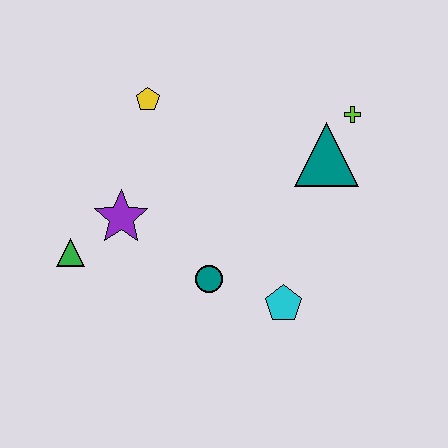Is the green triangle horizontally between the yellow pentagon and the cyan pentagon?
No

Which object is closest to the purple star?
The green triangle is closest to the purple star.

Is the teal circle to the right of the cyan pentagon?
No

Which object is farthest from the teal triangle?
The green triangle is farthest from the teal triangle.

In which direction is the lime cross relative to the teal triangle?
The lime cross is above the teal triangle.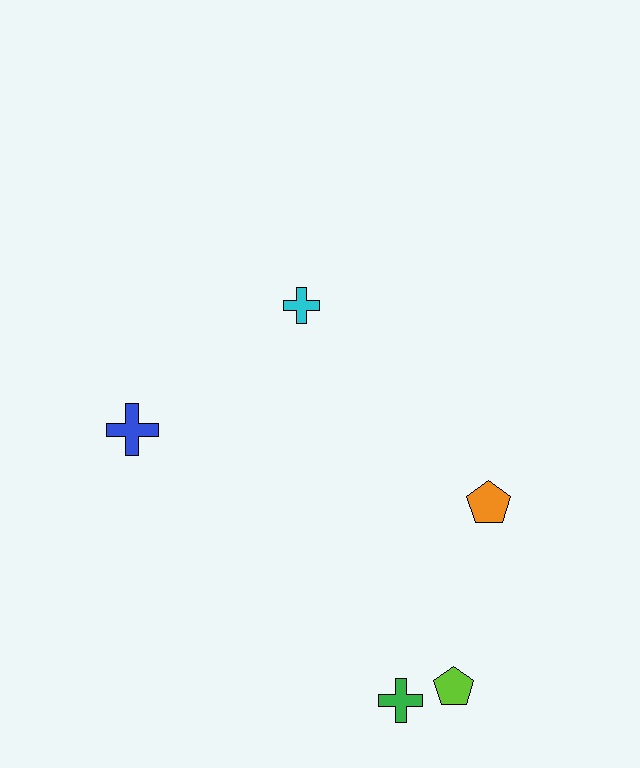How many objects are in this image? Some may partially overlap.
There are 5 objects.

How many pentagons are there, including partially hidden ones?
There are 2 pentagons.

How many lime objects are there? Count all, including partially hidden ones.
There is 1 lime object.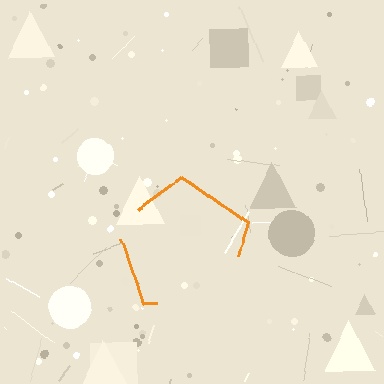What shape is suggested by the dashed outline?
The dashed outline suggests a pentagon.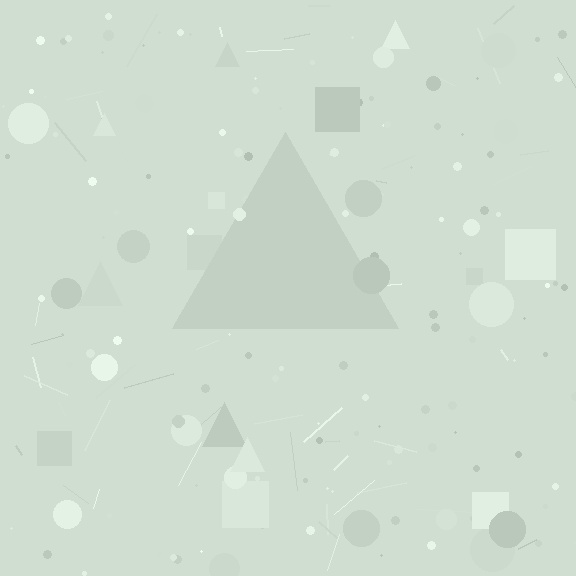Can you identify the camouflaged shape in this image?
The camouflaged shape is a triangle.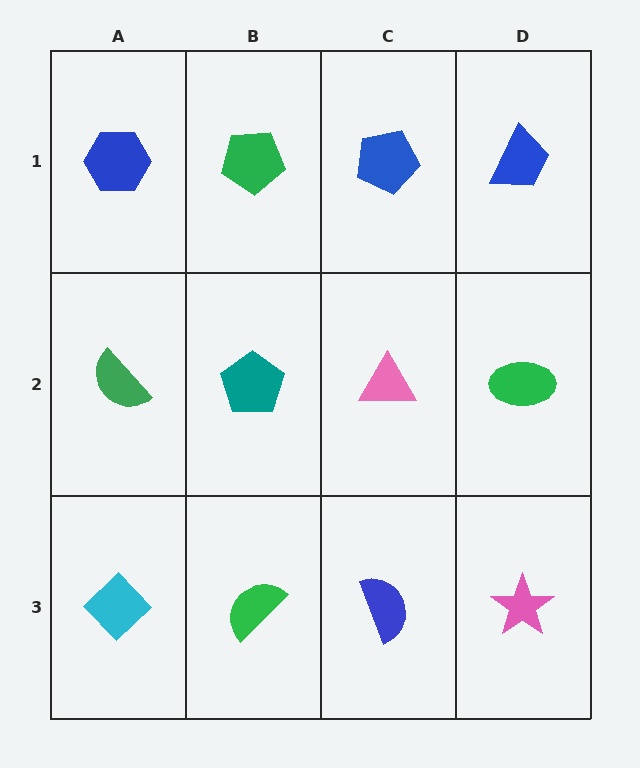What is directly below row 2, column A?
A cyan diamond.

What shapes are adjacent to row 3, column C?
A pink triangle (row 2, column C), a green semicircle (row 3, column B), a pink star (row 3, column D).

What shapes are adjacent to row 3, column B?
A teal pentagon (row 2, column B), a cyan diamond (row 3, column A), a blue semicircle (row 3, column C).